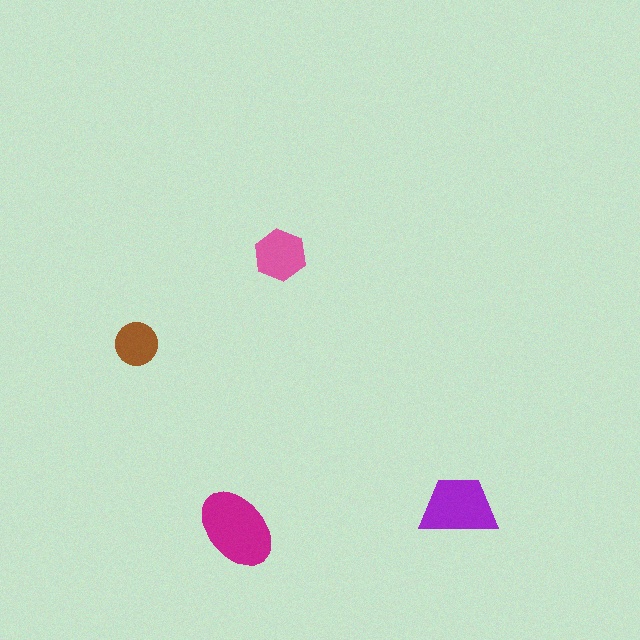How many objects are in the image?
There are 4 objects in the image.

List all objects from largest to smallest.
The magenta ellipse, the purple trapezoid, the pink hexagon, the brown circle.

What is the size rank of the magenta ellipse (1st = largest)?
1st.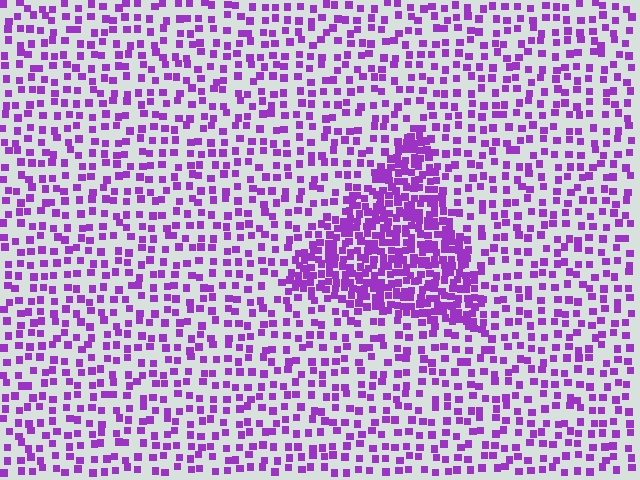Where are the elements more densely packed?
The elements are more densely packed inside the triangle boundary.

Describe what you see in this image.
The image contains small purple elements arranged at two different densities. A triangle-shaped region is visible where the elements are more densely packed than the surrounding area.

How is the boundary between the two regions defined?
The boundary is defined by a change in element density (approximately 2.5x ratio). All elements are the same color, size, and shape.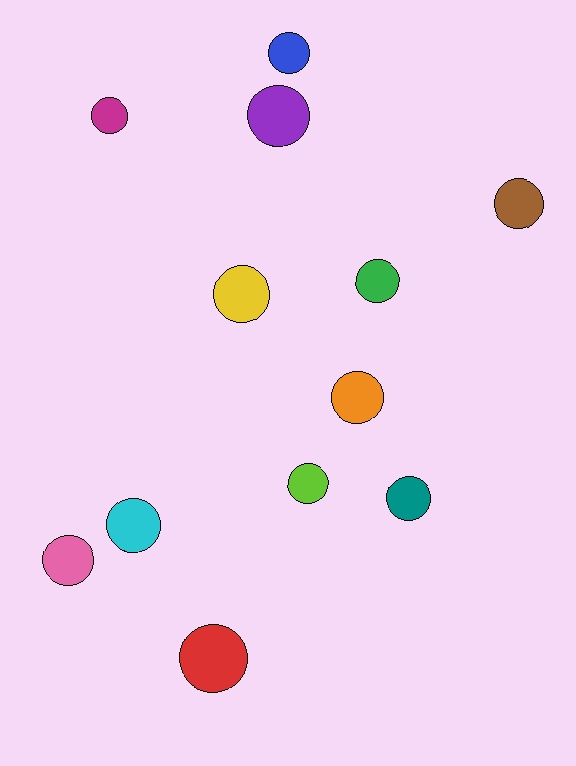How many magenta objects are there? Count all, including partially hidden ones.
There is 1 magenta object.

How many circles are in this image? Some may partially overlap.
There are 12 circles.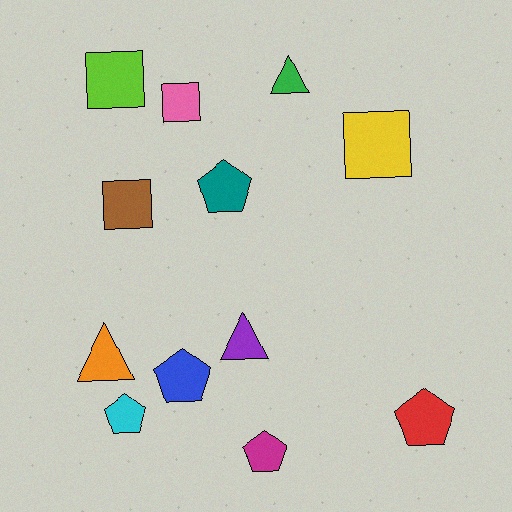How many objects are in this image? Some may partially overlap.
There are 12 objects.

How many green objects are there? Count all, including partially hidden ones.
There is 1 green object.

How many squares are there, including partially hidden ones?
There are 4 squares.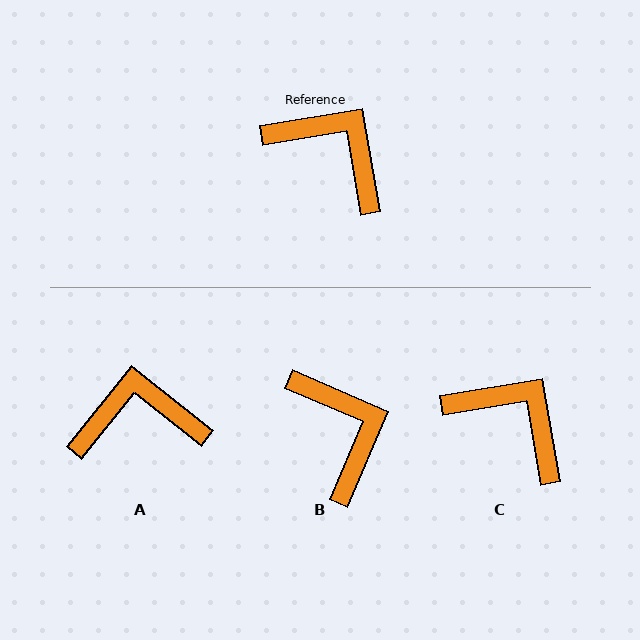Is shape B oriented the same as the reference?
No, it is off by about 33 degrees.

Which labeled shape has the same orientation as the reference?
C.